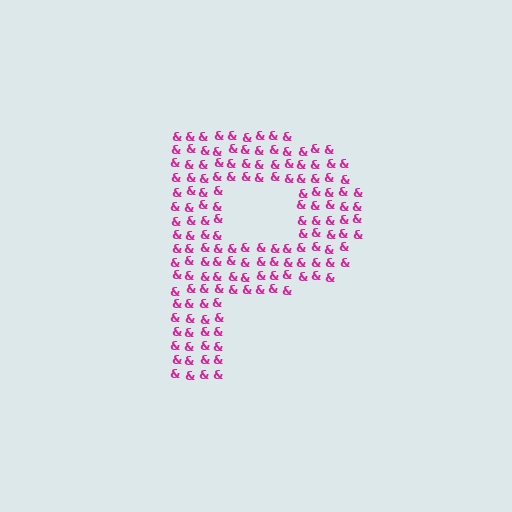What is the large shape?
The large shape is the letter P.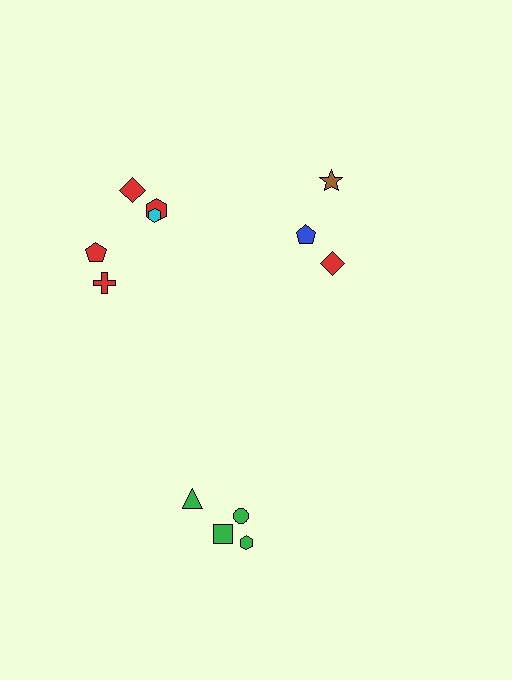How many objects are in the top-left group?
There are 5 objects.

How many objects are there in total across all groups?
There are 12 objects.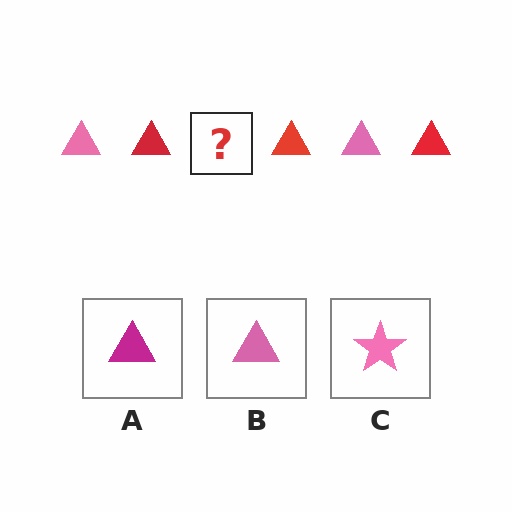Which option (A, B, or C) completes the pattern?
B.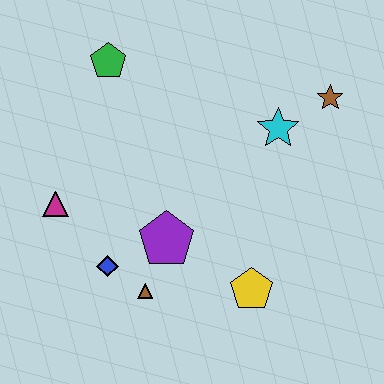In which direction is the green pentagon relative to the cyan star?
The green pentagon is to the left of the cyan star.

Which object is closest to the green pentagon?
The magenta triangle is closest to the green pentagon.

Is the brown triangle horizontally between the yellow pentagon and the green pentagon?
Yes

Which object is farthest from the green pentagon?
The yellow pentagon is farthest from the green pentagon.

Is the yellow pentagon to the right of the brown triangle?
Yes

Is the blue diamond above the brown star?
No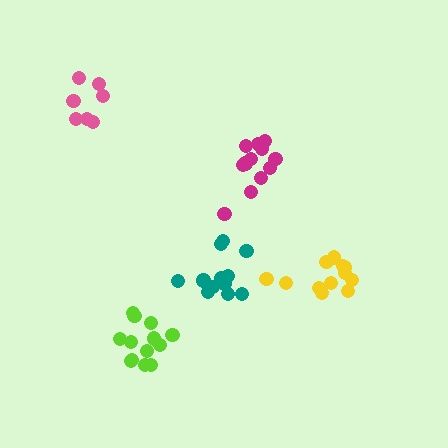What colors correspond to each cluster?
The clusters are colored: magenta, pink, yellow, lime, teal.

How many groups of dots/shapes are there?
There are 5 groups.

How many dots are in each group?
Group 1: 13 dots, Group 2: 7 dots, Group 3: 12 dots, Group 4: 13 dots, Group 5: 12 dots (57 total).